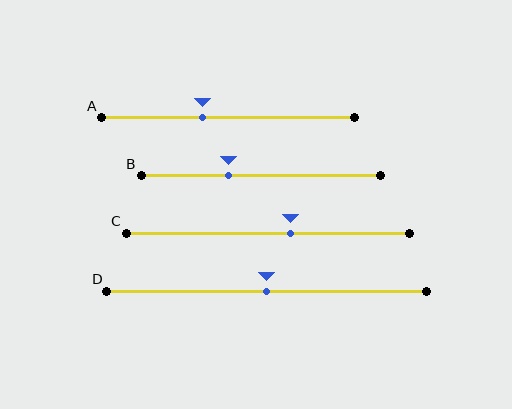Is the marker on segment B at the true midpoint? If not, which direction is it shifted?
No, the marker on segment B is shifted to the left by about 13% of the segment length.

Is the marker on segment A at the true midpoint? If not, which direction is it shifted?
No, the marker on segment A is shifted to the left by about 10% of the segment length.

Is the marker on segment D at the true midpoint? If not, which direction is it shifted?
Yes, the marker on segment D is at the true midpoint.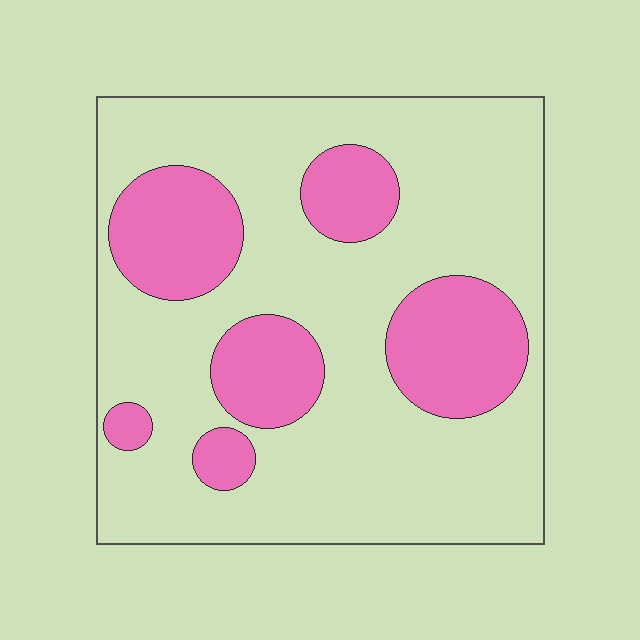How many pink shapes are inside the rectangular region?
6.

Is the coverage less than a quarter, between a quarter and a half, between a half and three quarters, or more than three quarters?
Between a quarter and a half.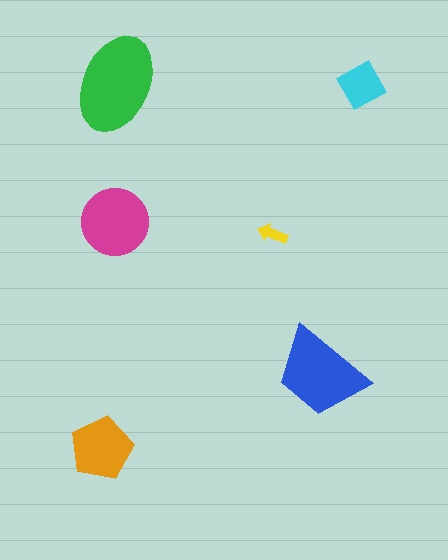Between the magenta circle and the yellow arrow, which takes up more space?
The magenta circle.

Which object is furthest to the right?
The cyan square is rightmost.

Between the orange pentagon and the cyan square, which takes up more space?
The orange pentagon.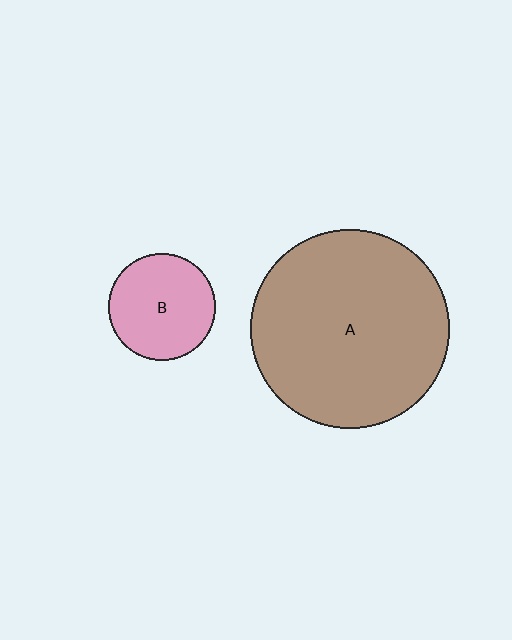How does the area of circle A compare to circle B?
Approximately 3.5 times.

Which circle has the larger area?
Circle A (brown).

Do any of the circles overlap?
No, none of the circles overlap.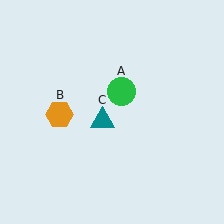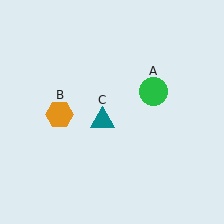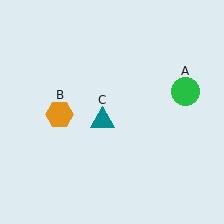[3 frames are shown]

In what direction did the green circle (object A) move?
The green circle (object A) moved right.